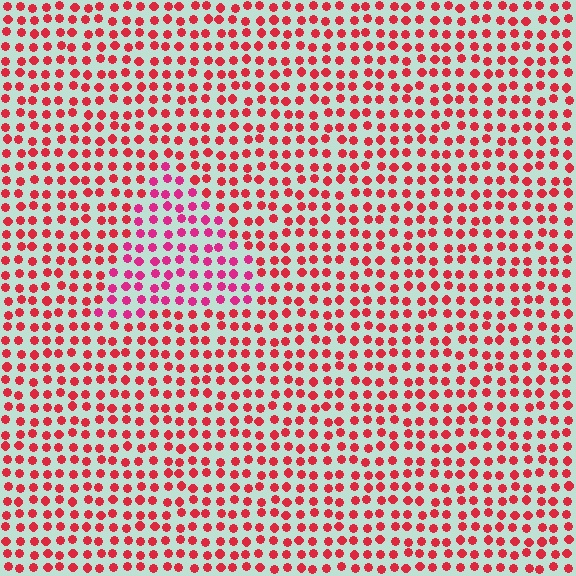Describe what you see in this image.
The image is filled with small red elements in a uniform arrangement. A triangle-shaped region is visible where the elements are tinted to a slightly different hue, forming a subtle color boundary.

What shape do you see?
I see a triangle.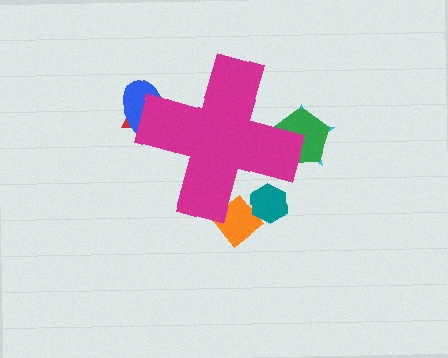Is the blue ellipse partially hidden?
Yes, the blue ellipse is partially hidden behind the magenta cross.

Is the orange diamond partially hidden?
Yes, the orange diamond is partially hidden behind the magenta cross.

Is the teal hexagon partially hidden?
Yes, the teal hexagon is partially hidden behind the magenta cross.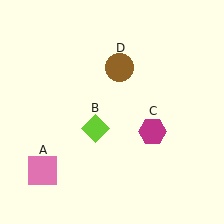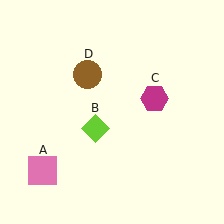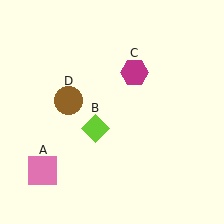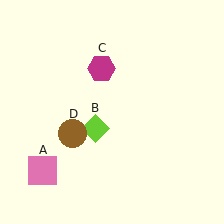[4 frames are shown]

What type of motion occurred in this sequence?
The magenta hexagon (object C), brown circle (object D) rotated counterclockwise around the center of the scene.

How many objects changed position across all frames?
2 objects changed position: magenta hexagon (object C), brown circle (object D).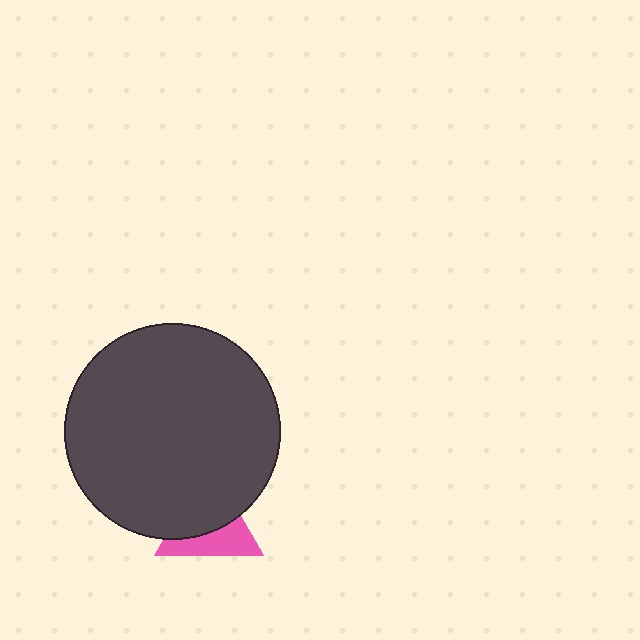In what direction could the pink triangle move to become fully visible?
The pink triangle could move down. That would shift it out from behind the dark gray circle entirely.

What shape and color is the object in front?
The object in front is a dark gray circle.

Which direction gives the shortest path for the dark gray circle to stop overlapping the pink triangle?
Moving up gives the shortest separation.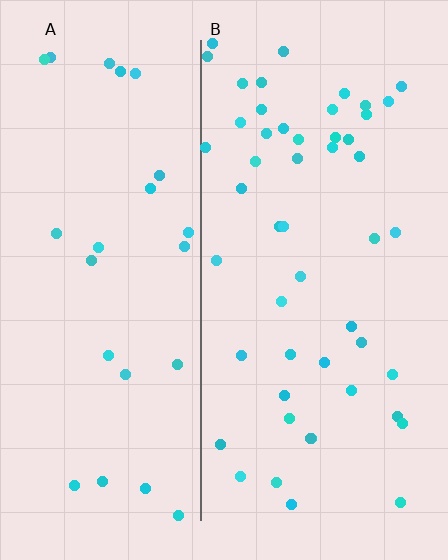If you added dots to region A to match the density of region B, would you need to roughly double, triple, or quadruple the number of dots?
Approximately double.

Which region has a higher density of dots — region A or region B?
B (the right).